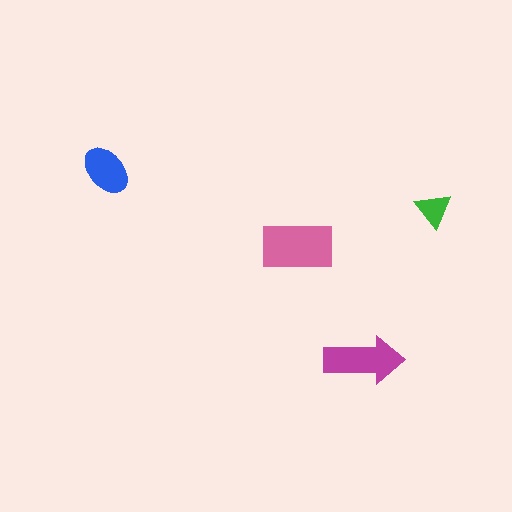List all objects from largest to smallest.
The pink rectangle, the magenta arrow, the blue ellipse, the green triangle.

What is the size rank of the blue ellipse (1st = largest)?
3rd.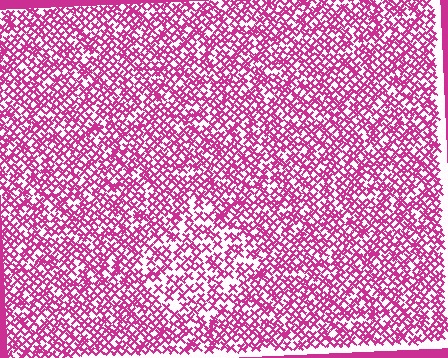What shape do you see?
I see a diamond.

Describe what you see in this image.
The image contains small magenta elements arranged at two different densities. A diamond-shaped region is visible where the elements are less densely packed than the surrounding area.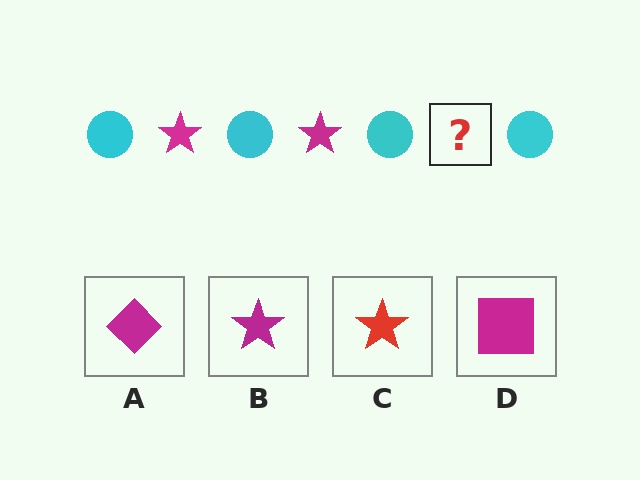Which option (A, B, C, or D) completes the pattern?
B.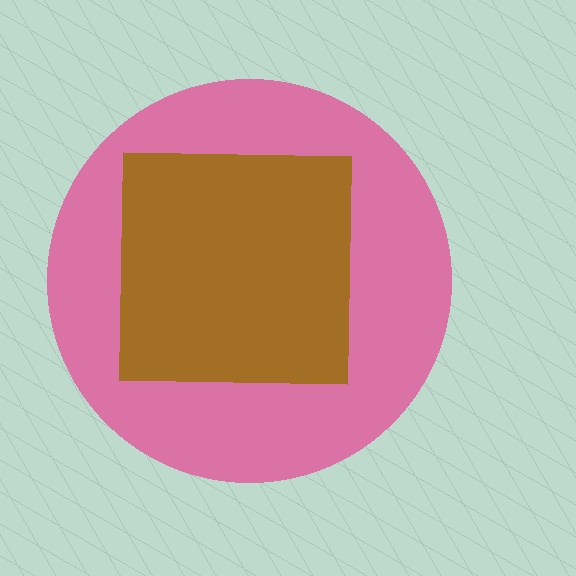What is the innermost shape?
The brown square.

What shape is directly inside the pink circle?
The brown square.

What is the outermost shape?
The pink circle.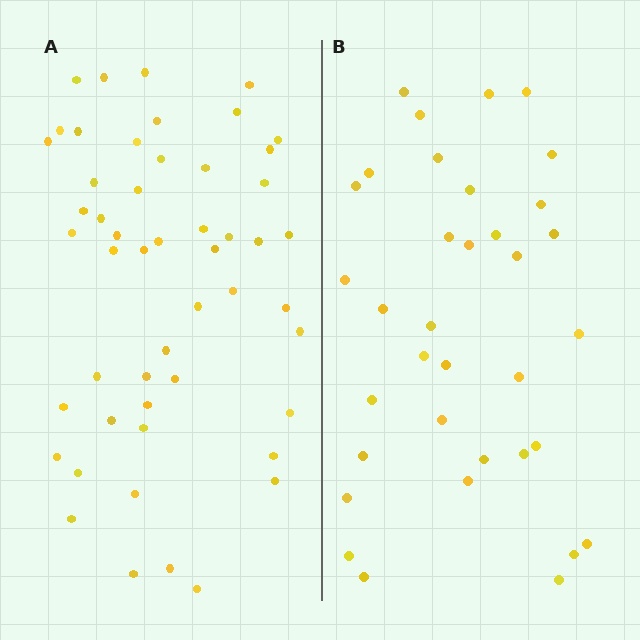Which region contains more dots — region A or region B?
Region A (the left region) has more dots.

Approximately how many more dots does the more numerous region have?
Region A has approximately 15 more dots than region B.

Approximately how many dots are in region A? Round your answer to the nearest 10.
About 50 dots. (The exact count is 51, which rounds to 50.)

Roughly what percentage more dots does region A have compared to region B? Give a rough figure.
About 45% more.